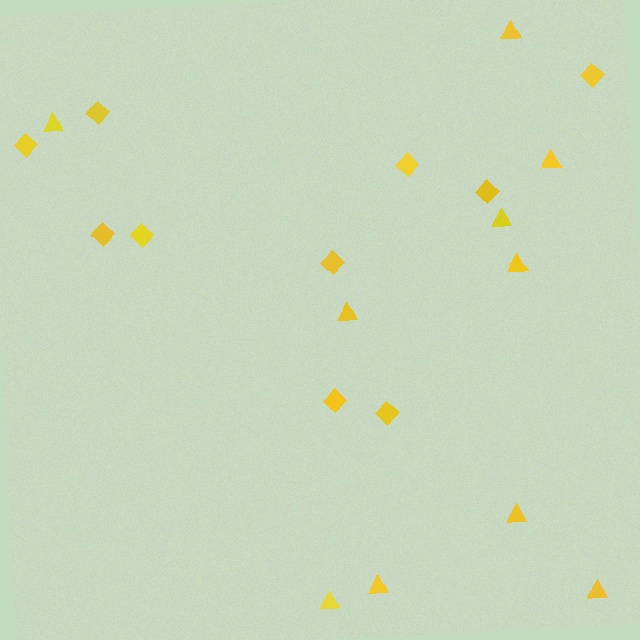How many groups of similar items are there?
There are 2 groups: one group of triangles (10) and one group of diamonds (10).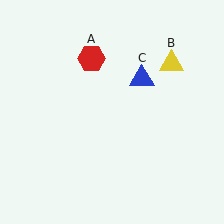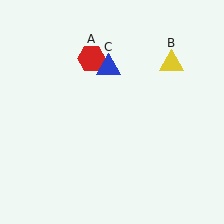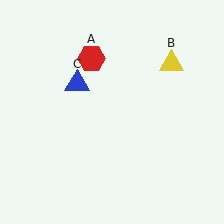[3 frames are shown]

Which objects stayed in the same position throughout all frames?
Red hexagon (object A) and yellow triangle (object B) remained stationary.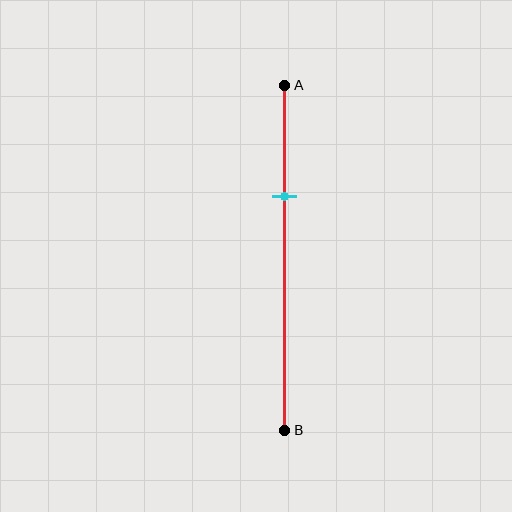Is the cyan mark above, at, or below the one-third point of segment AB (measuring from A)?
The cyan mark is approximately at the one-third point of segment AB.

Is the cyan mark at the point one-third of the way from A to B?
Yes, the mark is approximately at the one-third point.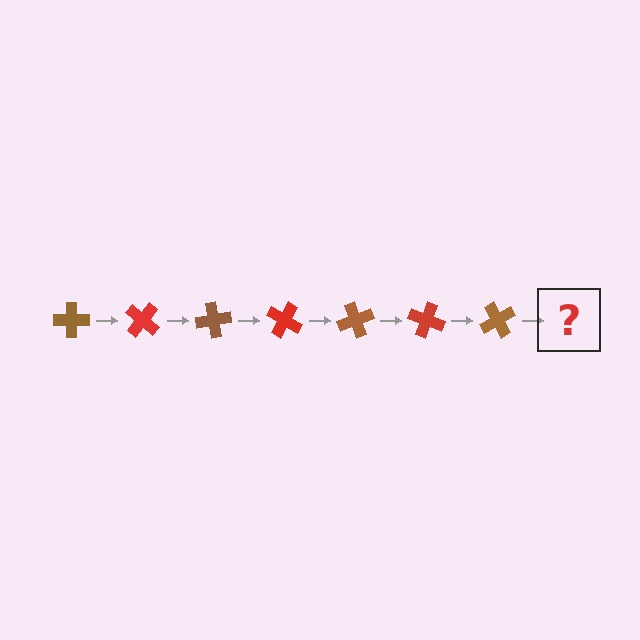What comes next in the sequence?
The next element should be a red cross, rotated 280 degrees from the start.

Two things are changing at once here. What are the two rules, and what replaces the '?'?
The two rules are that it rotates 40 degrees each step and the color cycles through brown and red. The '?' should be a red cross, rotated 280 degrees from the start.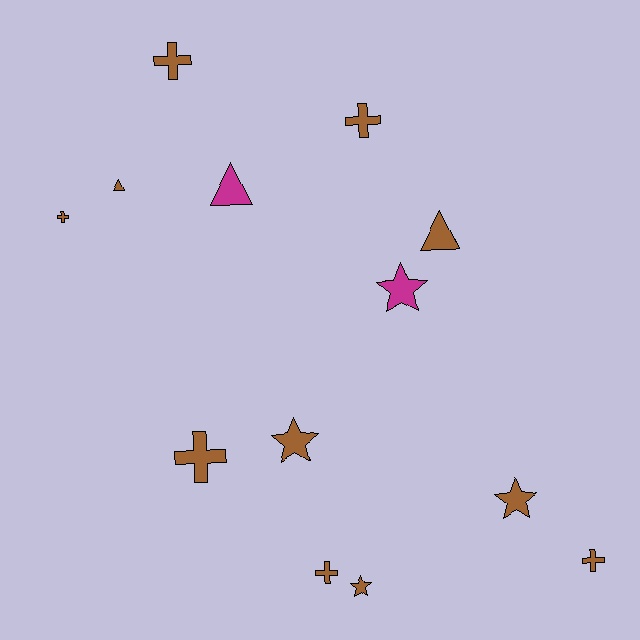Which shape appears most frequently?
Cross, with 6 objects.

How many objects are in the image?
There are 13 objects.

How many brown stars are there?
There are 3 brown stars.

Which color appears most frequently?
Brown, with 11 objects.